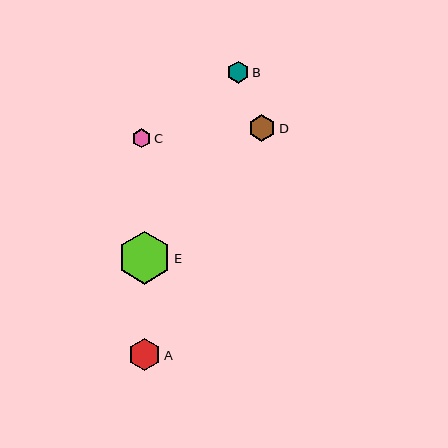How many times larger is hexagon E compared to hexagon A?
Hexagon E is approximately 1.6 times the size of hexagon A.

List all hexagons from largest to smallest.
From largest to smallest: E, A, D, B, C.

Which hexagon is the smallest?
Hexagon C is the smallest with a size of approximately 19 pixels.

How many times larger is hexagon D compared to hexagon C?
Hexagon D is approximately 1.4 times the size of hexagon C.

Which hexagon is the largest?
Hexagon E is the largest with a size of approximately 53 pixels.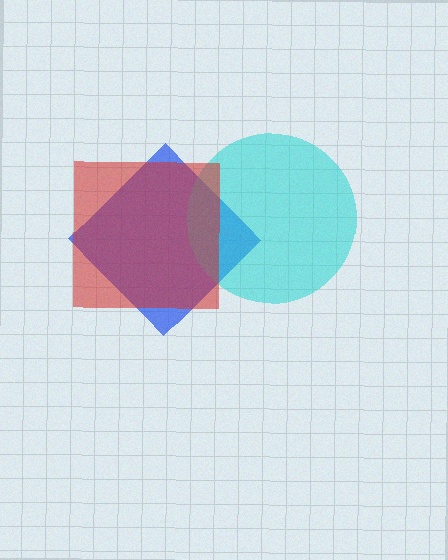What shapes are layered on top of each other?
The layered shapes are: a blue diamond, a cyan circle, a red square.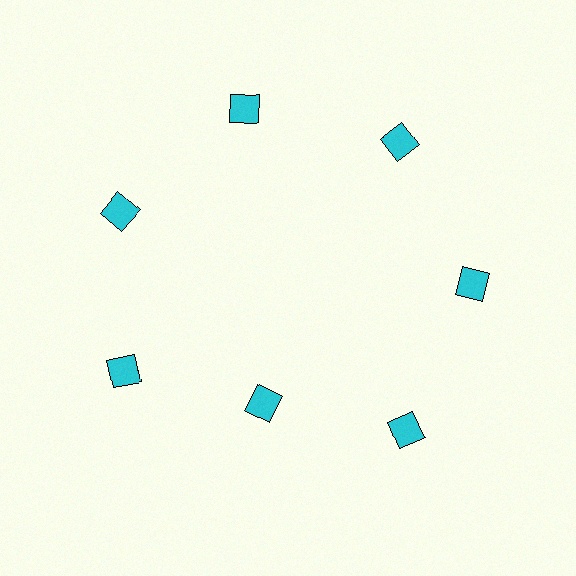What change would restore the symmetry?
The symmetry would be restored by moving it outward, back onto the ring so that all 7 squares sit at equal angles and equal distance from the center.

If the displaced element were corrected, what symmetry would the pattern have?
It would have 7-fold rotational symmetry — the pattern would map onto itself every 51 degrees.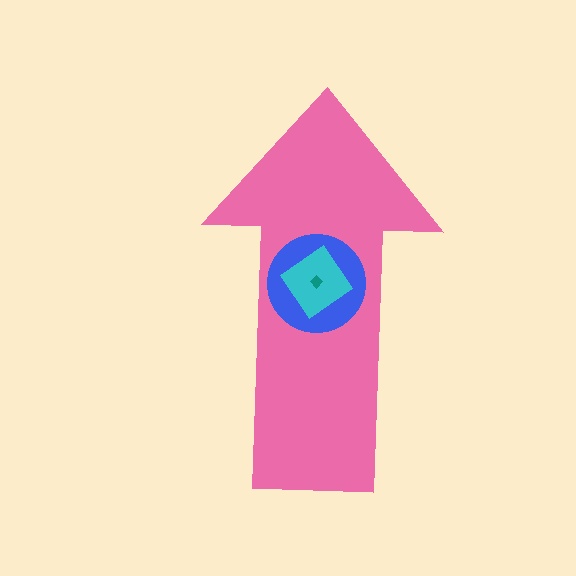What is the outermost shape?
The pink arrow.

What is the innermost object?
The teal diamond.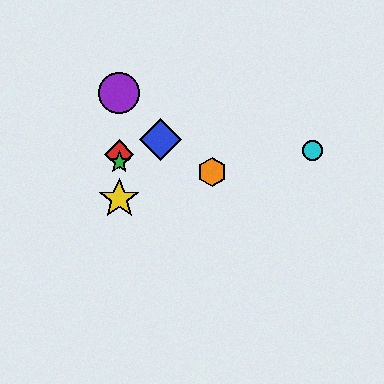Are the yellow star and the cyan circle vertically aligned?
No, the yellow star is at x≈119 and the cyan circle is at x≈312.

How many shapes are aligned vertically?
4 shapes (the red diamond, the green star, the yellow star, the purple circle) are aligned vertically.